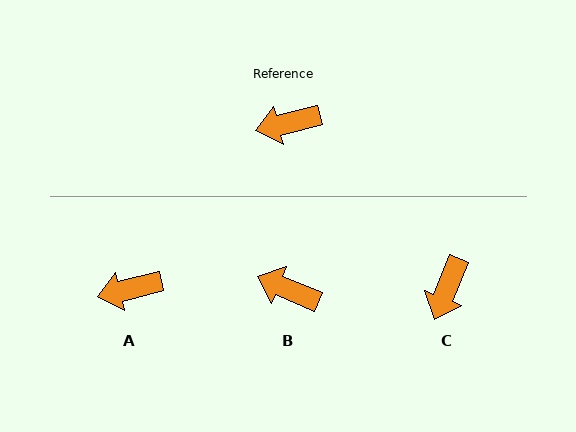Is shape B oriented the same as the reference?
No, it is off by about 37 degrees.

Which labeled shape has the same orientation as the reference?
A.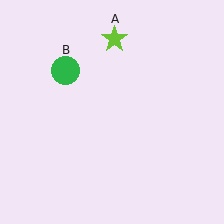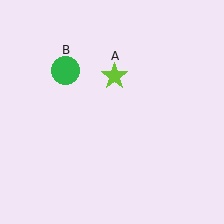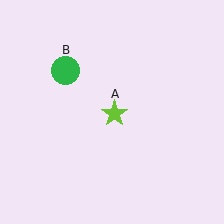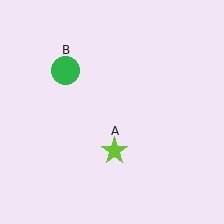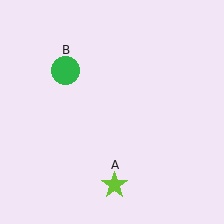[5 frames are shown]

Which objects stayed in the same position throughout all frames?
Green circle (object B) remained stationary.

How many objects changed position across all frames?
1 object changed position: lime star (object A).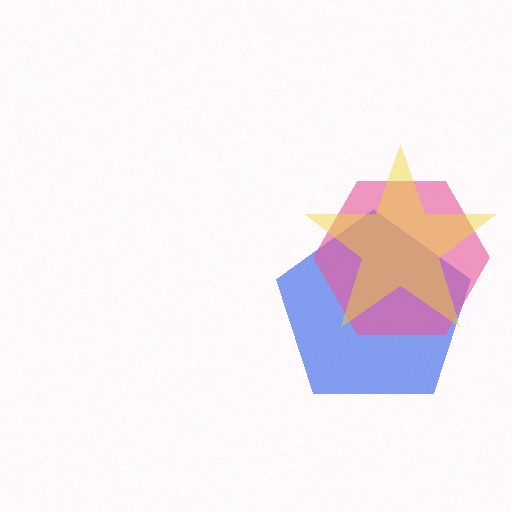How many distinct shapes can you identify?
There are 3 distinct shapes: a blue pentagon, a pink hexagon, a yellow star.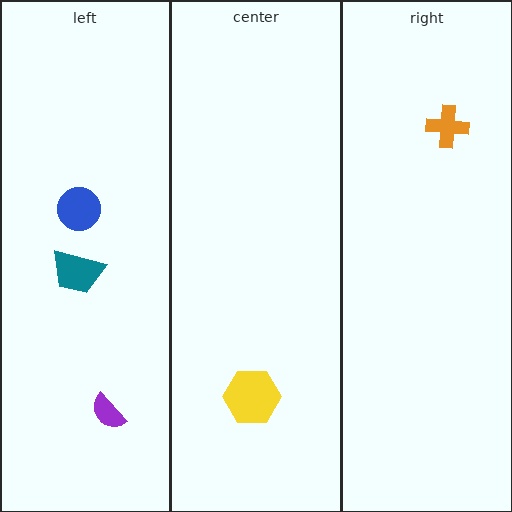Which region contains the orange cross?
The right region.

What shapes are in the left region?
The teal trapezoid, the purple semicircle, the blue circle.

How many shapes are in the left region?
3.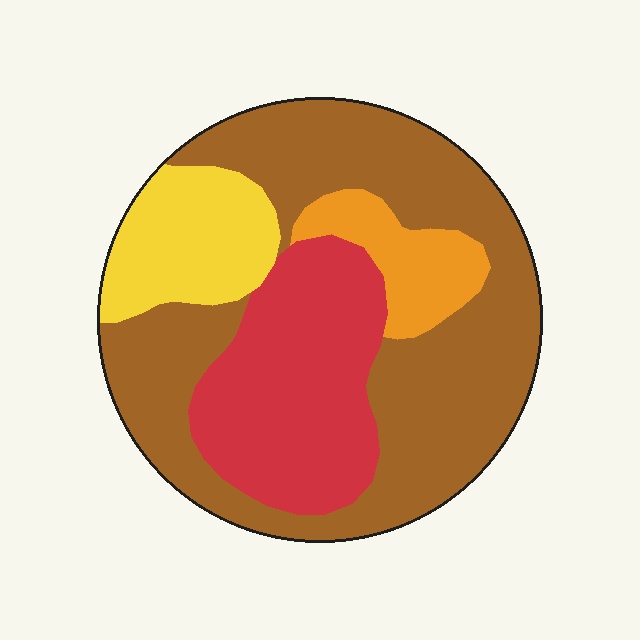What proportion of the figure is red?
Red covers 25% of the figure.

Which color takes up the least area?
Orange, at roughly 10%.